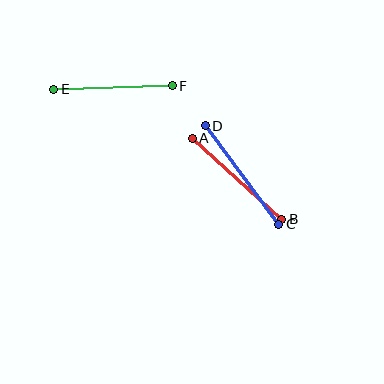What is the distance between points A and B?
The distance is approximately 121 pixels.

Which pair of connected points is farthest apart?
Points C and D are farthest apart.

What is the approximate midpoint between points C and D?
The midpoint is at approximately (242, 175) pixels.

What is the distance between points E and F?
The distance is approximately 119 pixels.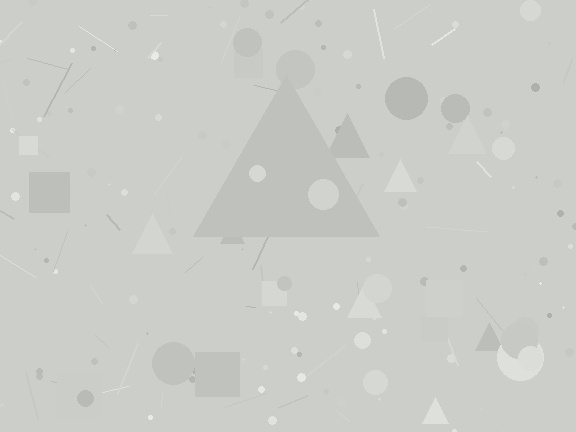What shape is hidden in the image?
A triangle is hidden in the image.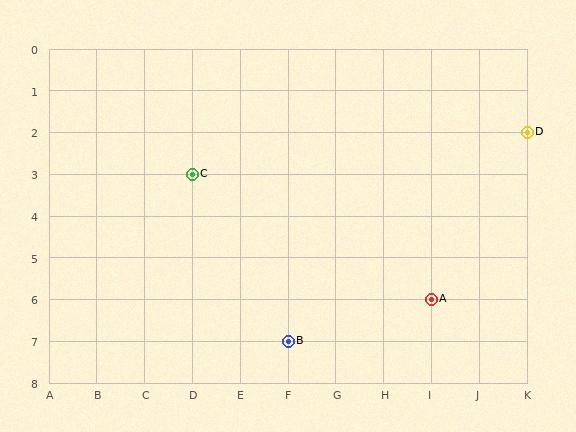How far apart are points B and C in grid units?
Points B and C are 2 columns and 4 rows apart (about 4.5 grid units diagonally).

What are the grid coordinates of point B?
Point B is at grid coordinates (F, 7).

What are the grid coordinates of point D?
Point D is at grid coordinates (K, 2).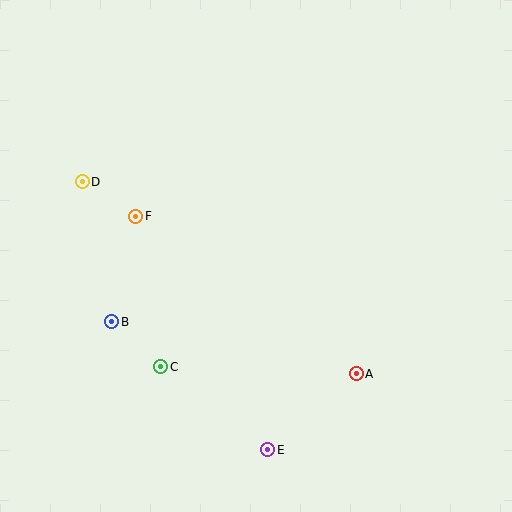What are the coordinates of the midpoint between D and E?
The midpoint between D and E is at (175, 316).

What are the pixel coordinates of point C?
Point C is at (161, 367).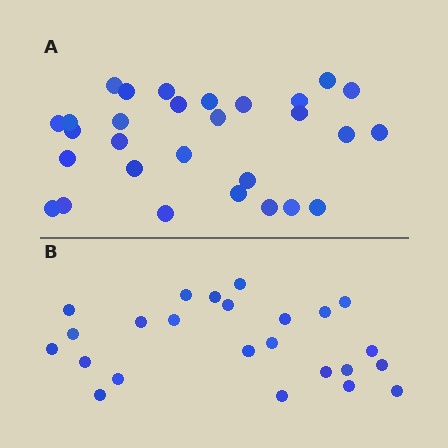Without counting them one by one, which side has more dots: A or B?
Region A (the top region) has more dots.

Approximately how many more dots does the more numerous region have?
Region A has about 5 more dots than region B.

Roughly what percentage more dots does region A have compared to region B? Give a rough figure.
About 20% more.